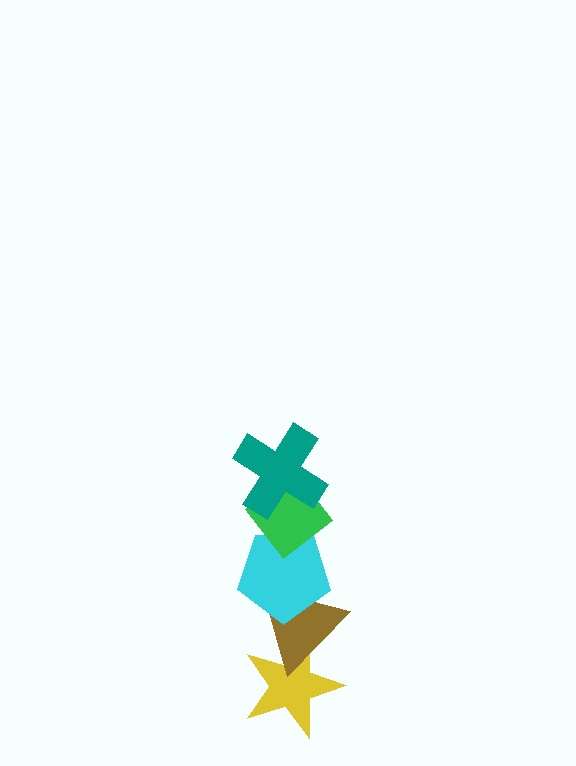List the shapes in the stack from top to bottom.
From top to bottom: the teal cross, the green diamond, the cyan pentagon, the brown triangle, the yellow star.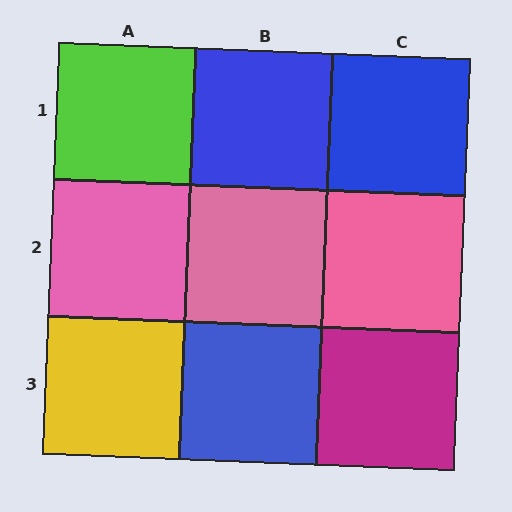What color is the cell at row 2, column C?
Pink.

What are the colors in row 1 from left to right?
Lime, blue, blue.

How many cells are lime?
1 cell is lime.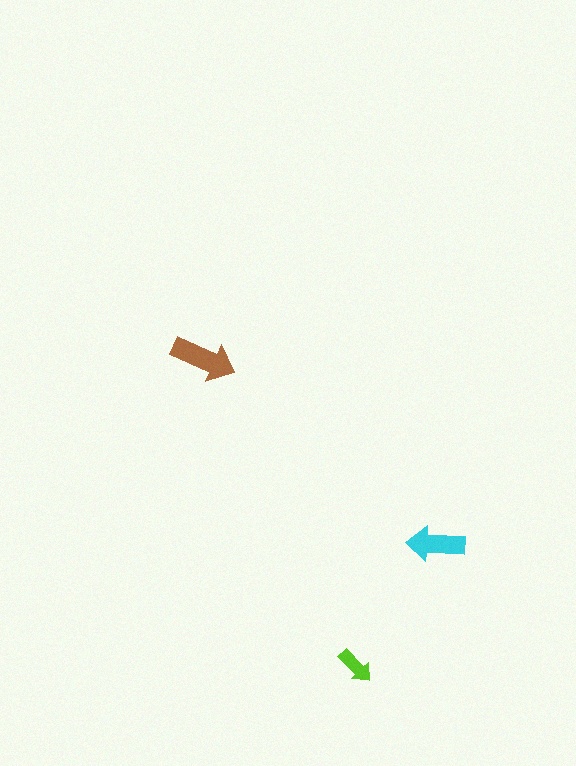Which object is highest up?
The brown arrow is topmost.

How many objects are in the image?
There are 3 objects in the image.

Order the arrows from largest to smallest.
the brown one, the cyan one, the lime one.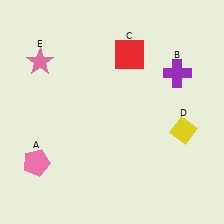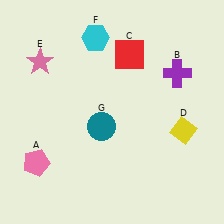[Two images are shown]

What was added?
A cyan hexagon (F), a teal circle (G) were added in Image 2.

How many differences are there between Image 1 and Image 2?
There are 2 differences between the two images.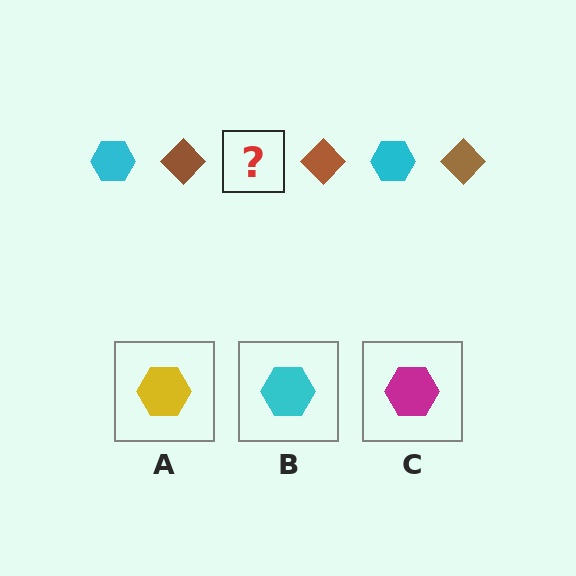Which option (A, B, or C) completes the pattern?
B.